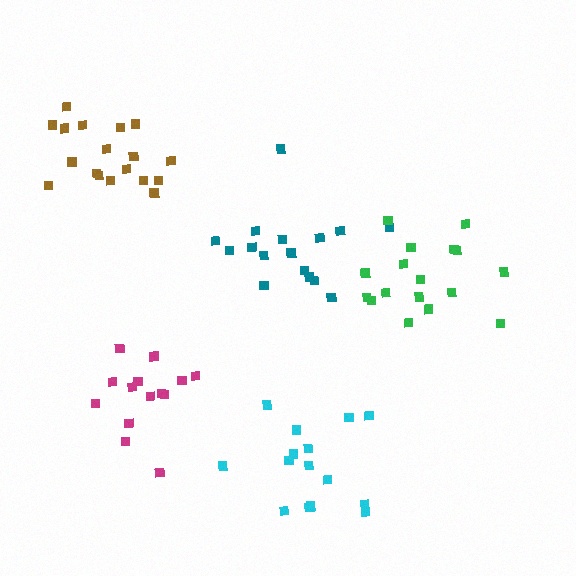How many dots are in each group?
Group 1: 15 dots, Group 2: 18 dots, Group 3: 16 dots, Group 4: 17 dots, Group 5: 14 dots (80 total).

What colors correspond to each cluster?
The clusters are colored: cyan, brown, teal, green, magenta.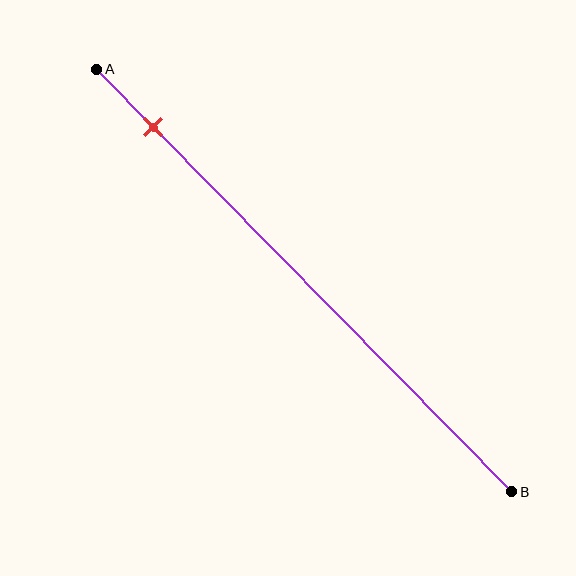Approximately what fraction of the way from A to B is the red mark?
The red mark is approximately 15% of the way from A to B.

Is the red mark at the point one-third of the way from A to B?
No, the mark is at about 15% from A, not at the 33% one-third point.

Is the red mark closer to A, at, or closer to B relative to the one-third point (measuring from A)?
The red mark is closer to point A than the one-third point of segment AB.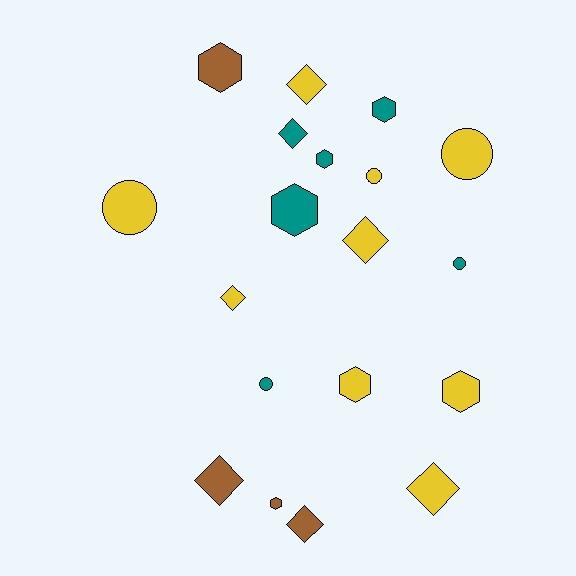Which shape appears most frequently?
Hexagon, with 7 objects.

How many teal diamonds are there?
There is 1 teal diamond.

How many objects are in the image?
There are 19 objects.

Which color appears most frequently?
Yellow, with 9 objects.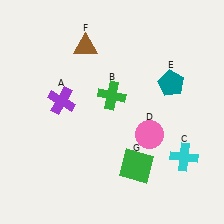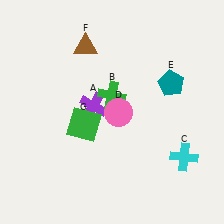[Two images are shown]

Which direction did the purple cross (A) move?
The purple cross (A) moved right.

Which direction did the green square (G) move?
The green square (G) moved left.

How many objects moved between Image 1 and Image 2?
3 objects moved between the two images.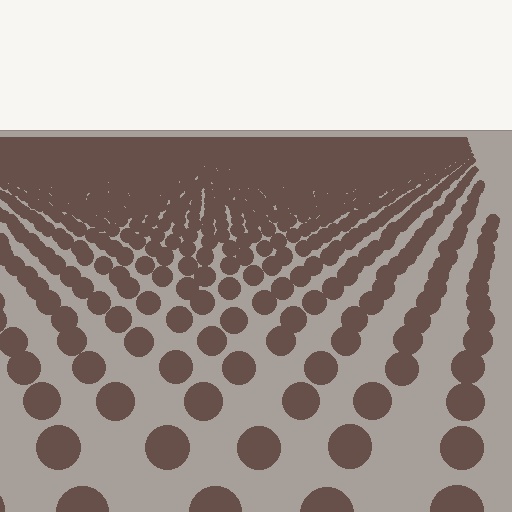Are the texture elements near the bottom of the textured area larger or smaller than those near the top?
Larger. Near the bottom, elements are closer to the viewer and appear at a bigger on-screen size.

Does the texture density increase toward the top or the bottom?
Density increases toward the top.